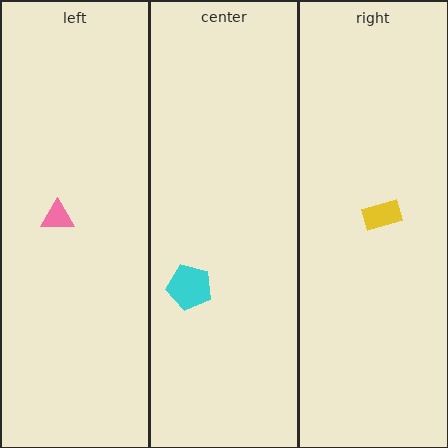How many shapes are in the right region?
1.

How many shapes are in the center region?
1.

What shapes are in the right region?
The yellow rectangle.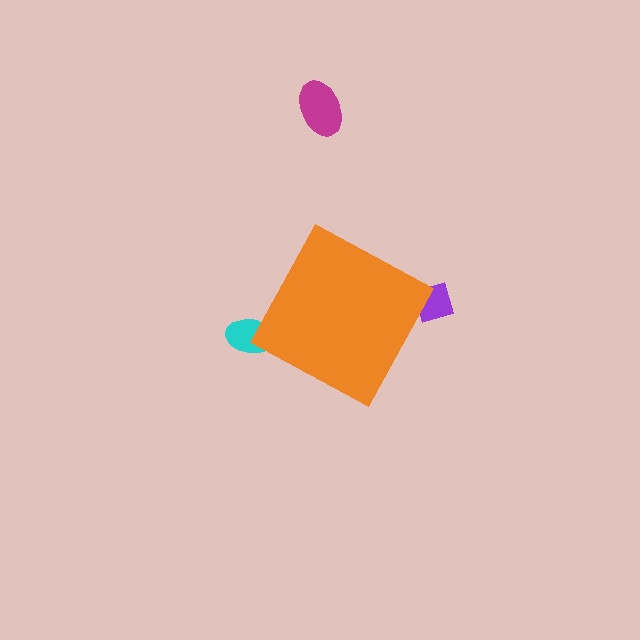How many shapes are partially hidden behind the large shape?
2 shapes are partially hidden.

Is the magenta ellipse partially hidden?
No, the magenta ellipse is fully visible.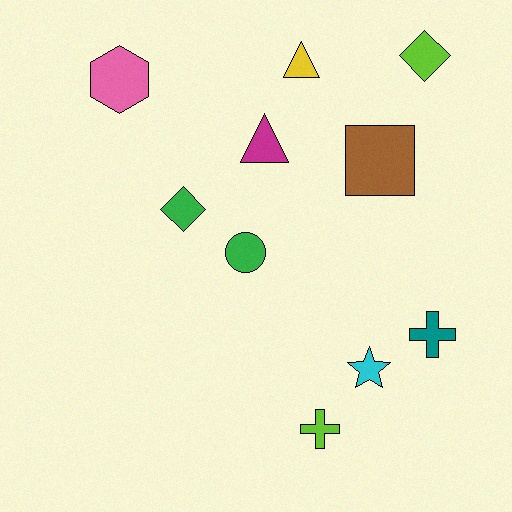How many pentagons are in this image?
There are no pentagons.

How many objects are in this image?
There are 10 objects.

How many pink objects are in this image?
There is 1 pink object.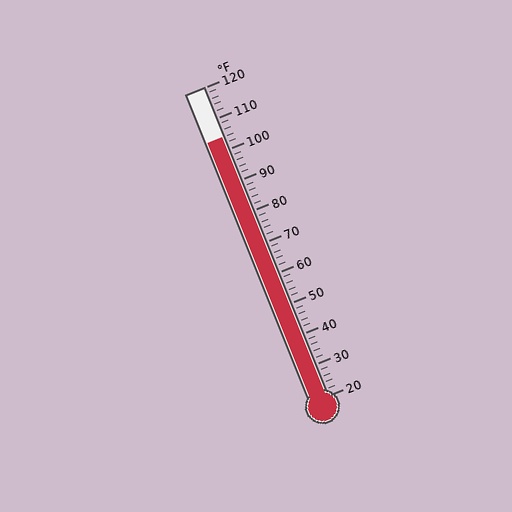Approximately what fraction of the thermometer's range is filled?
The thermometer is filled to approximately 85% of its range.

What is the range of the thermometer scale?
The thermometer scale ranges from 20°F to 120°F.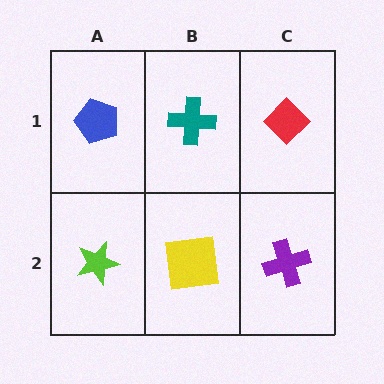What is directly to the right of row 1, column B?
A red diamond.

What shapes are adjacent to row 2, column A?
A blue pentagon (row 1, column A), a yellow square (row 2, column B).